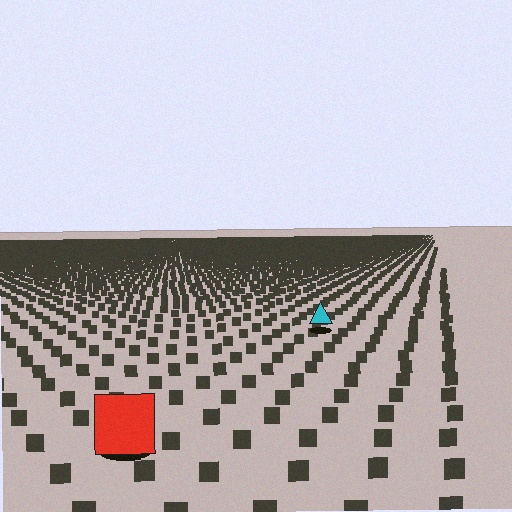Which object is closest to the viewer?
The red square is closest. The texture marks near it are larger and more spread out.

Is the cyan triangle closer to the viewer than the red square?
No. The red square is closer — you can tell from the texture gradient: the ground texture is coarser near it.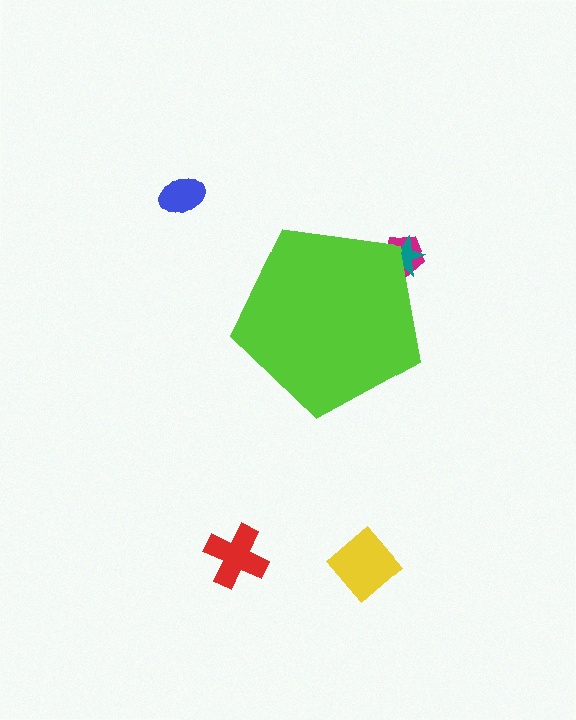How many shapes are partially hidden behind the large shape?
2 shapes are partially hidden.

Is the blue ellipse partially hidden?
No, the blue ellipse is fully visible.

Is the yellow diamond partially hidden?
No, the yellow diamond is fully visible.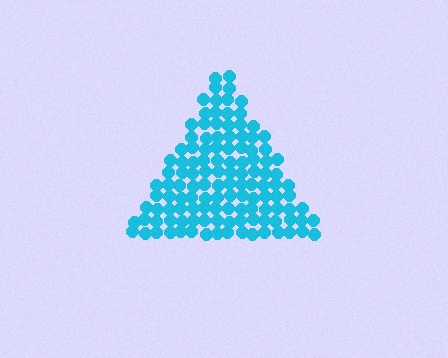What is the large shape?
The large shape is a triangle.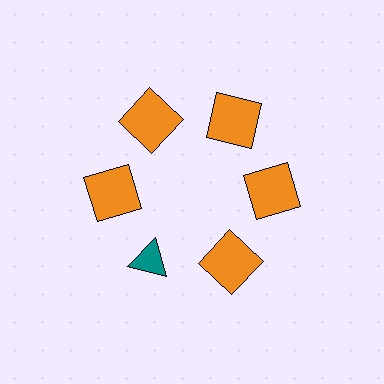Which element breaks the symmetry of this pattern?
The teal triangle at roughly the 7 o'clock position breaks the symmetry. All other shapes are orange squares.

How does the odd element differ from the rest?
It differs in both color (teal instead of orange) and shape (triangle instead of square).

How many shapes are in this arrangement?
There are 6 shapes arranged in a ring pattern.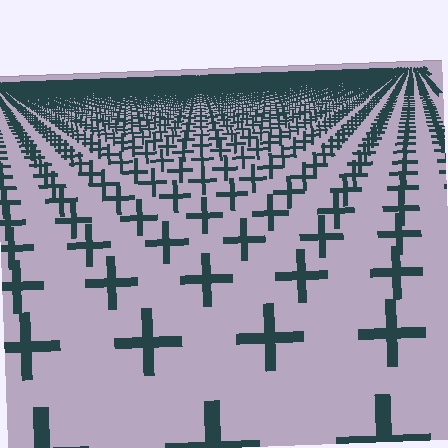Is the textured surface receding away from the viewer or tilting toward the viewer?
The surface is receding away from the viewer. Texture elements get smaller and denser toward the top.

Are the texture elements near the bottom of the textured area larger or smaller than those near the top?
Larger. Near the bottom, elements are closer to the viewer and appear at a bigger on-screen size.